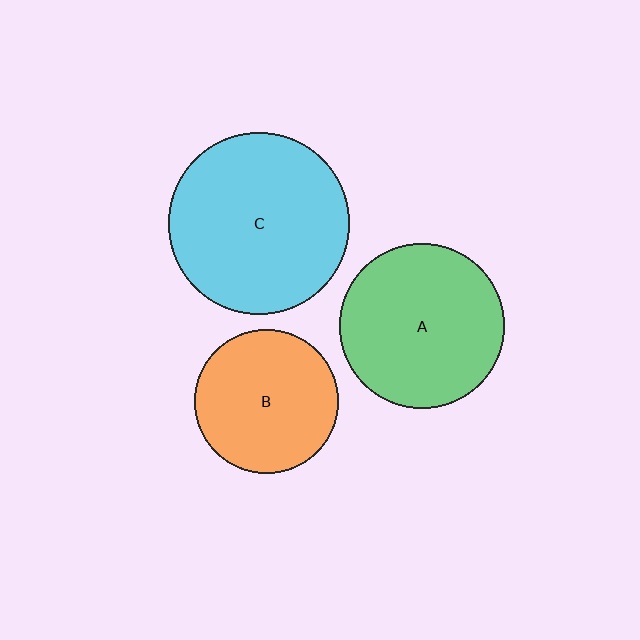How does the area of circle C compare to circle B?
Approximately 1.6 times.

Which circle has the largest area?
Circle C (cyan).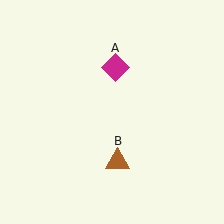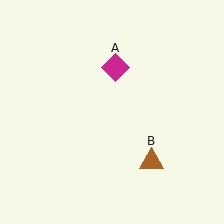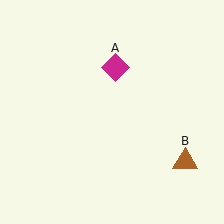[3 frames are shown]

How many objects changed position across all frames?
1 object changed position: brown triangle (object B).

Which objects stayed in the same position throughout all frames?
Magenta diamond (object A) remained stationary.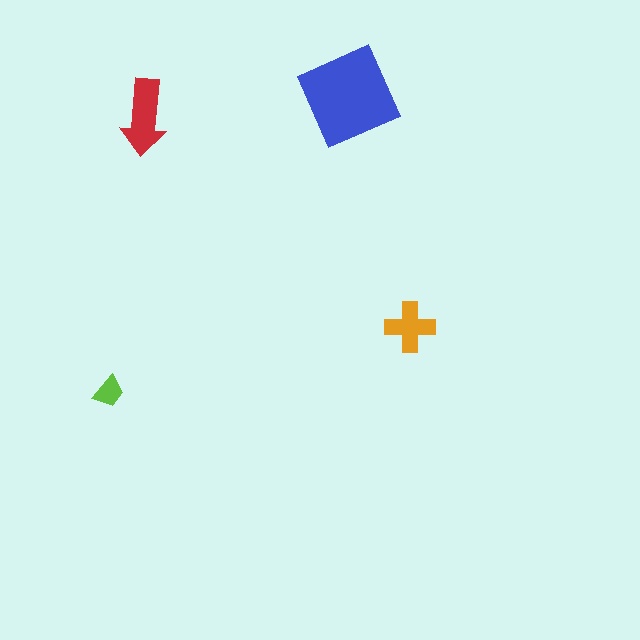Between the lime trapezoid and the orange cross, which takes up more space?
The orange cross.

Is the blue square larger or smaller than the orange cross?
Larger.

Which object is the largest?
The blue square.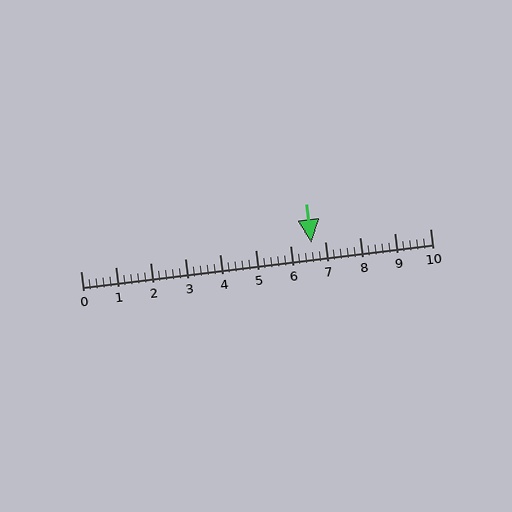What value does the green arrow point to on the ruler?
The green arrow points to approximately 6.6.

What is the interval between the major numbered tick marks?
The major tick marks are spaced 1 units apart.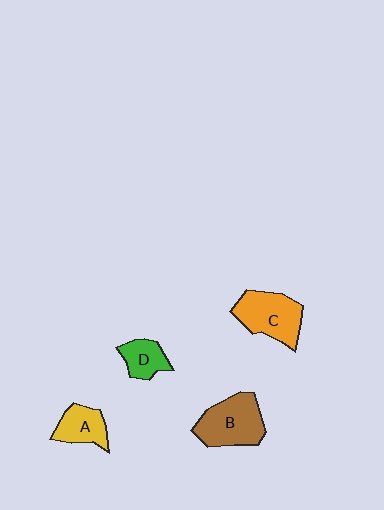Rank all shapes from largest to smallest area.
From largest to smallest: B (brown), C (orange), A (yellow), D (green).